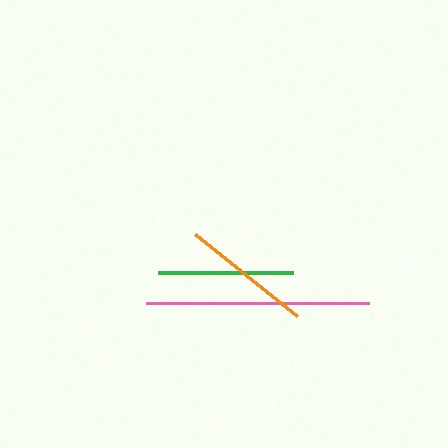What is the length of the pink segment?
The pink segment is approximately 224 pixels long.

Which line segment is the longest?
The pink line is the longest at approximately 224 pixels.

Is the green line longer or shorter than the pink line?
The pink line is longer than the green line.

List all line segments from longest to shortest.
From longest to shortest: pink, green, orange.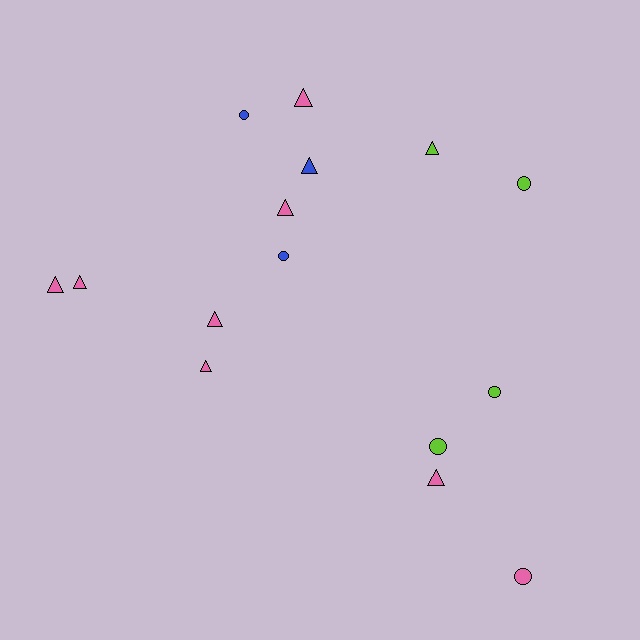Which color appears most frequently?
Pink, with 8 objects.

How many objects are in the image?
There are 15 objects.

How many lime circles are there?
There are 3 lime circles.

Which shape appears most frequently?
Triangle, with 9 objects.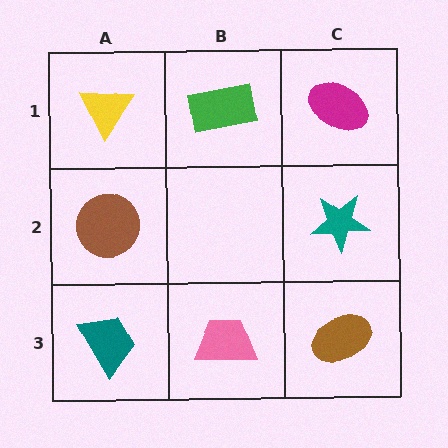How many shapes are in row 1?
3 shapes.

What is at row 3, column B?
A pink trapezoid.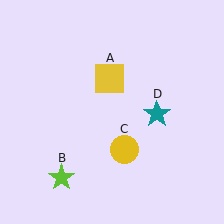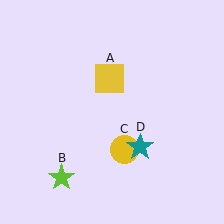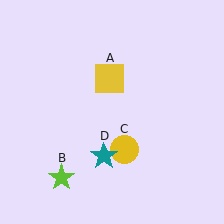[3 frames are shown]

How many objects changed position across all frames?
1 object changed position: teal star (object D).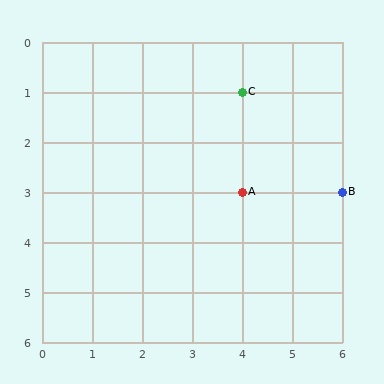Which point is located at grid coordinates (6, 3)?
Point B is at (6, 3).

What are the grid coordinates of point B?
Point B is at grid coordinates (6, 3).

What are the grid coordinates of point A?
Point A is at grid coordinates (4, 3).